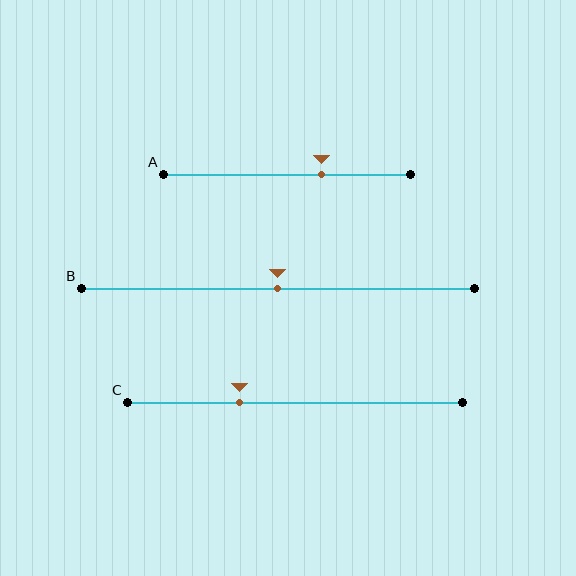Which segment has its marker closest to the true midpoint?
Segment B has its marker closest to the true midpoint.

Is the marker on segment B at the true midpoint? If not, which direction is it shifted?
Yes, the marker on segment B is at the true midpoint.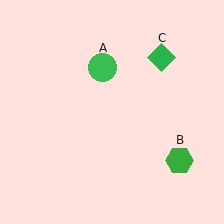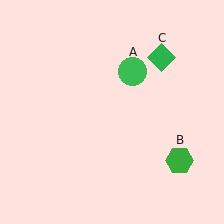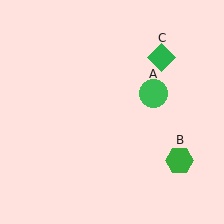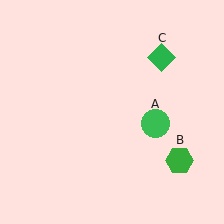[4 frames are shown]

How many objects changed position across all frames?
1 object changed position: green circle (object A).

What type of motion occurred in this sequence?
The green circle (object A) rotated clockwise around the center of the scene.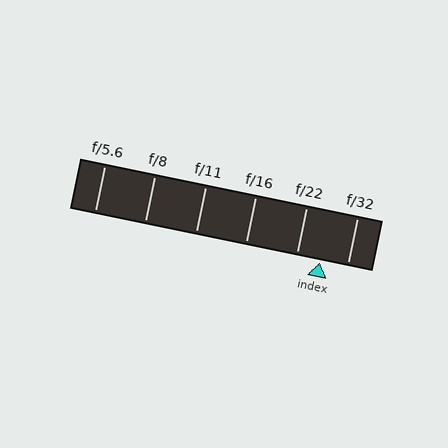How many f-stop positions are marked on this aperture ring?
There are 6 f-stop positions marked.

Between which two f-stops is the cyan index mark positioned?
The index mark is between f/22 and f/32.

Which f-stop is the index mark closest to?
The index mark is closest to f/22.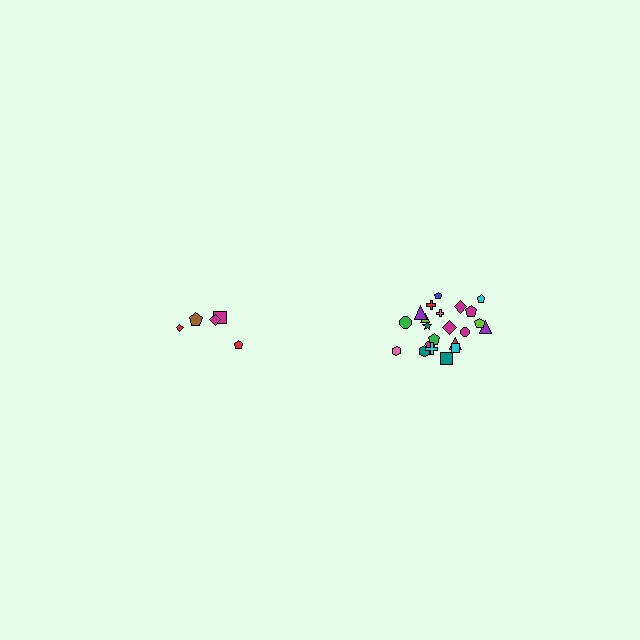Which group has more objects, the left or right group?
The right group.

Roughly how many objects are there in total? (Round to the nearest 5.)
Roughly 25 objects in total.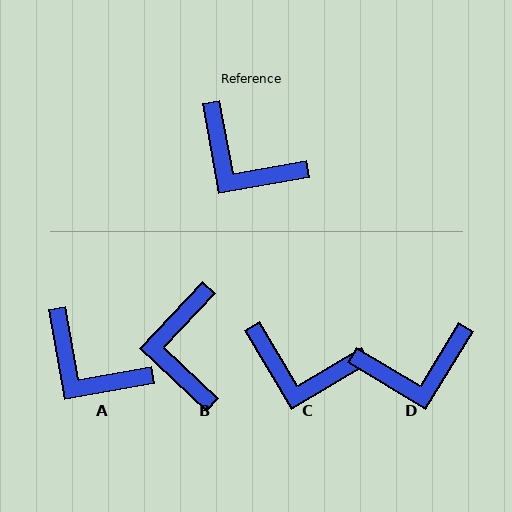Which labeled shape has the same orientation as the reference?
A.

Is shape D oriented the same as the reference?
No, it is off by about 49 degrees.